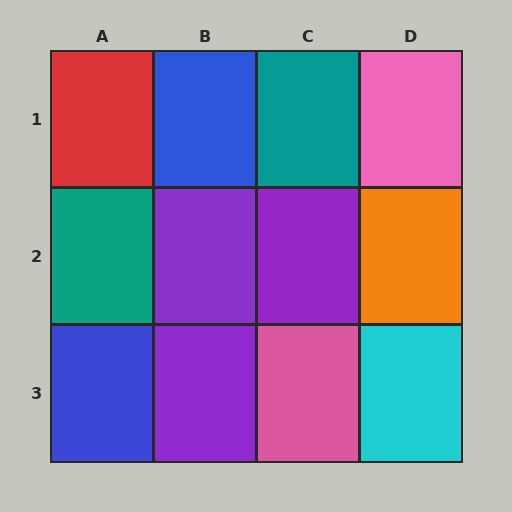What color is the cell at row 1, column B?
Blue.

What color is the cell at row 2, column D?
Orange.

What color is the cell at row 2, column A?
Teal.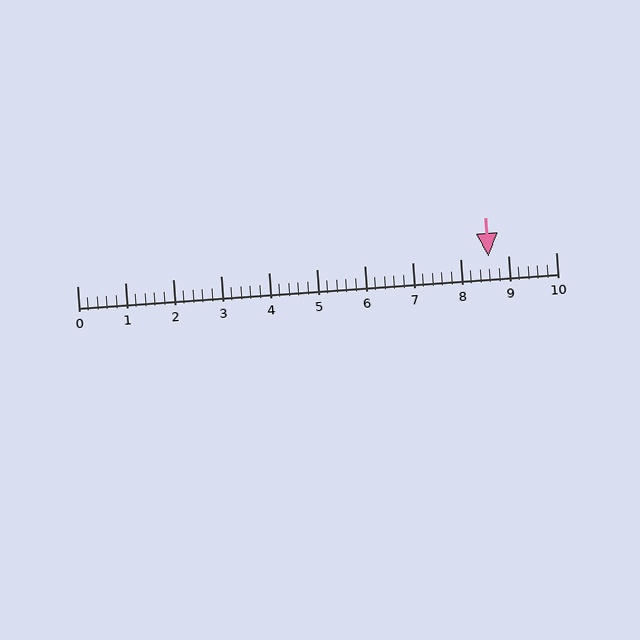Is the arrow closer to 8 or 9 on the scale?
The arrow is closer to 9.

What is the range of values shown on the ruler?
The ruler shows values from 0 to 10.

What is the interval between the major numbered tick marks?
The major tick marks are spaced 1 units apart.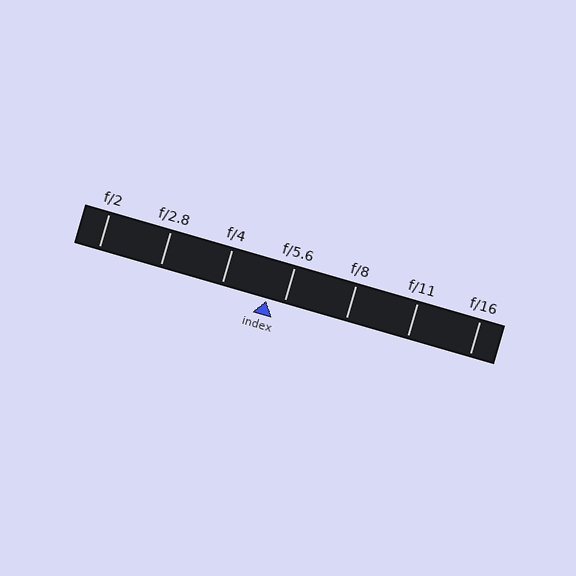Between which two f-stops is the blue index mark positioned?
The index mark is between f/4 and f/5.6.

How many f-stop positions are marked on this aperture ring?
There are 7 f-stop positions marked.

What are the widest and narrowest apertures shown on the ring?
The widest aperture shown is f/2 and the narrowest is f/16.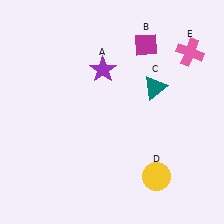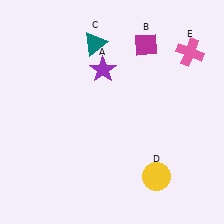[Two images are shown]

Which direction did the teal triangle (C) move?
The teal triangle (C) moved left.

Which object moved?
The teal triangle (C) moved left.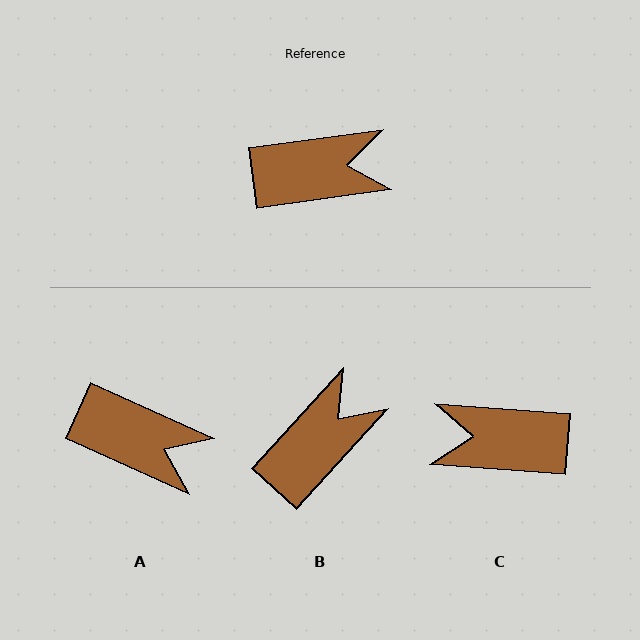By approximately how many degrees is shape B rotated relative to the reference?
Approximately 40 degrees counter-clockwise.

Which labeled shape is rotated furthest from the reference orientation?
C, about 168 degrees away.